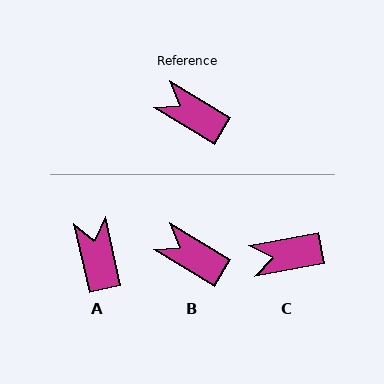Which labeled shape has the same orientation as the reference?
B.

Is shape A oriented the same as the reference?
No, it is off by about 46 degrees.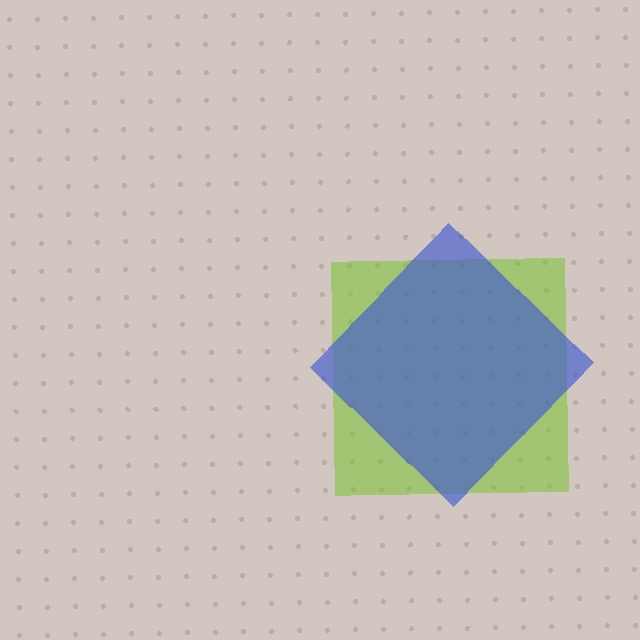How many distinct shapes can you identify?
There are 2 distinct shapes: a lime square, a blue diamond.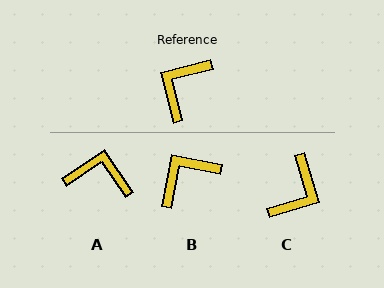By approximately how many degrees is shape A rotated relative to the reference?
Approximately 71 degrees clockwise.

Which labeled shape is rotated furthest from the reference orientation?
C, about 178 degrees away.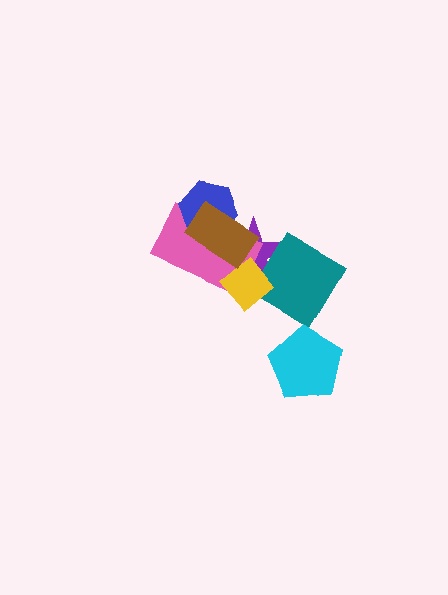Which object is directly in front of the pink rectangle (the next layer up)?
The yellow diamond is directly in front of the pink rectangle.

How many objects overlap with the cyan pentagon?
0 objects overlap with the cyan pentagon.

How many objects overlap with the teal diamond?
2 objects overlap with the teal diamond.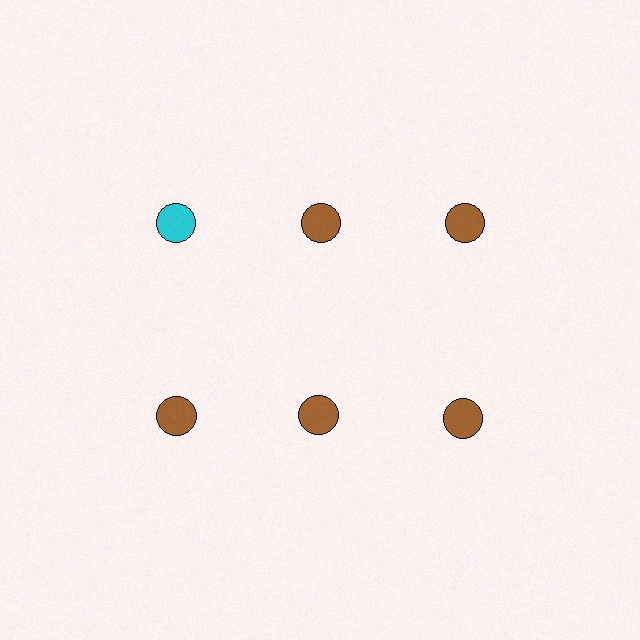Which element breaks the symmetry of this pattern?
The cyan circle in the top row, leftmost column breaks the symmetry. All other shapes are brown circles.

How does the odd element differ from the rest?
It has a different color: cyan instead of brown.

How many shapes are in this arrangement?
There are 6 shapes arranged in a grid pattern.